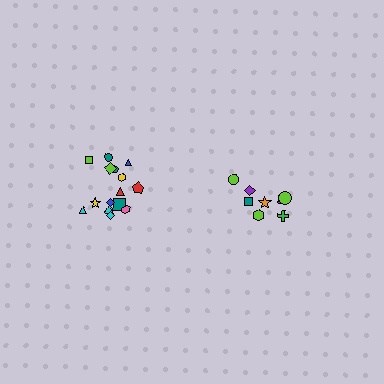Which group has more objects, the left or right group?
The left group.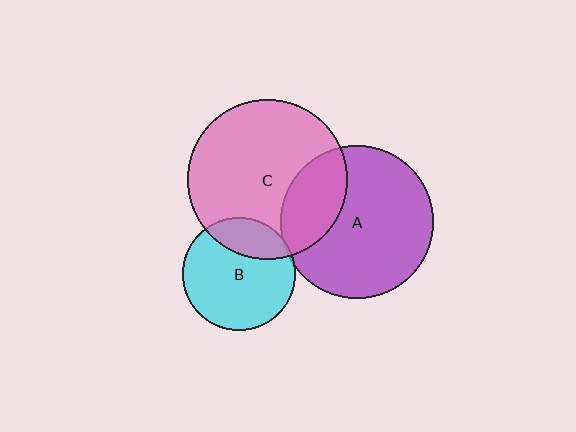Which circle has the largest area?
Circle C (pink).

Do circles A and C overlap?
Yes.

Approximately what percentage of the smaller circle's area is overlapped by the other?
Approximately 25%.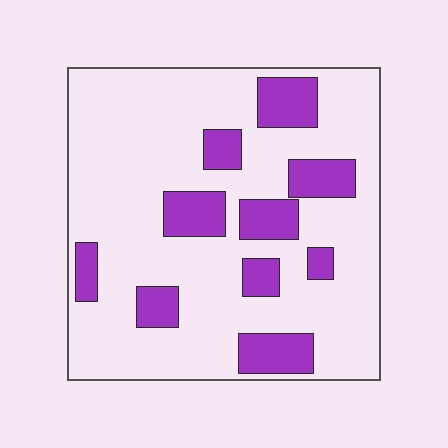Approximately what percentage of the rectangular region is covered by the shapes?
Approximately 20%.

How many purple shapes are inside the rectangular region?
10.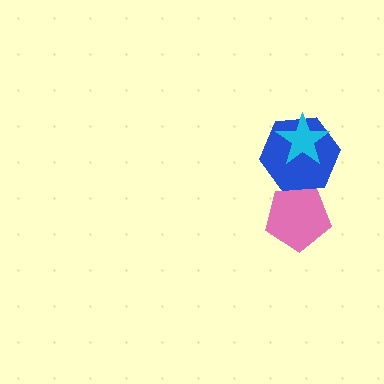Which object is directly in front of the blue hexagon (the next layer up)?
The cyan star is directly in front of the blue hexagon.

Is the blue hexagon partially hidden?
Yes, it is partially covered by another shape.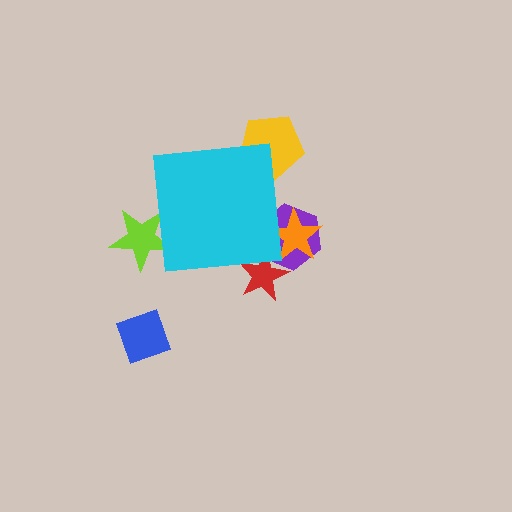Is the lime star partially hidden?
Yes, the lime star is partially hidden behind the cyan square.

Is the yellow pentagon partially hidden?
Yes, the yellow pentagon is partially hidden behind the cyan square.